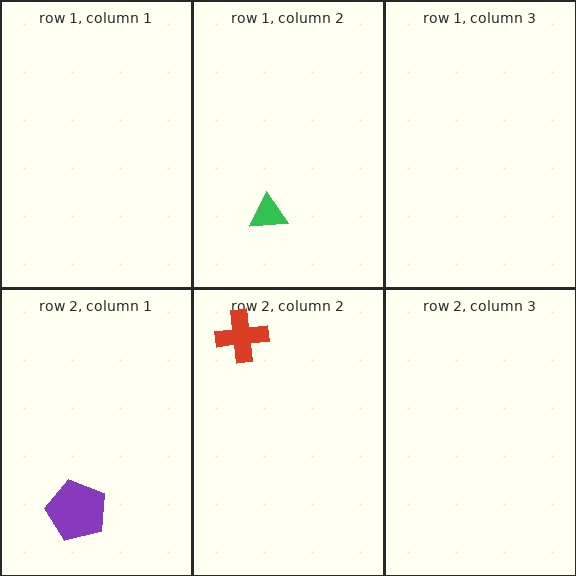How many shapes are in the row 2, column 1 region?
1.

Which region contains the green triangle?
The row 1, column 2 region.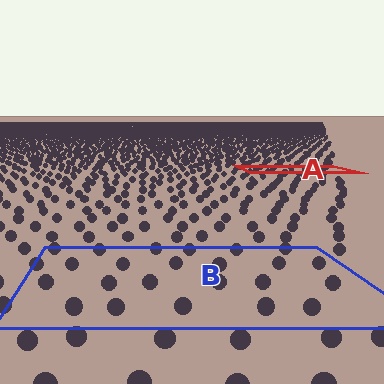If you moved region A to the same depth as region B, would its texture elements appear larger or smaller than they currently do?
They would appear larger. At a closer depth, the same texture elements are projected at a bigger on-screen size.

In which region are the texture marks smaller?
The texture marks are smaller in region A, because it is farther away.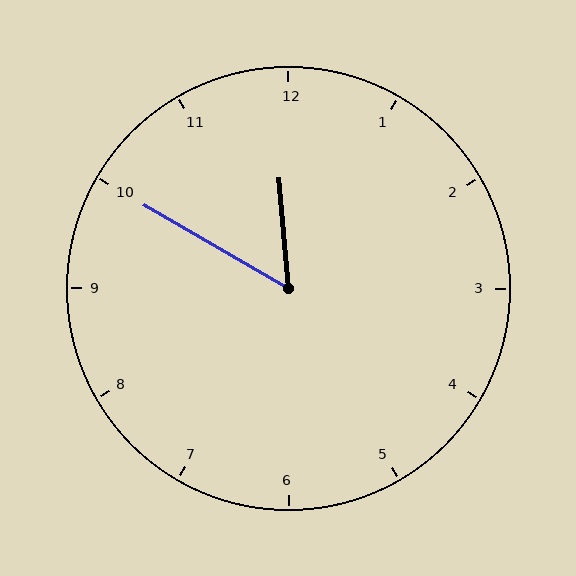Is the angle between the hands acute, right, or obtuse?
It is acute.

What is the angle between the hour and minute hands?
Approximately 55 degrees.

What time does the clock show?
11:50.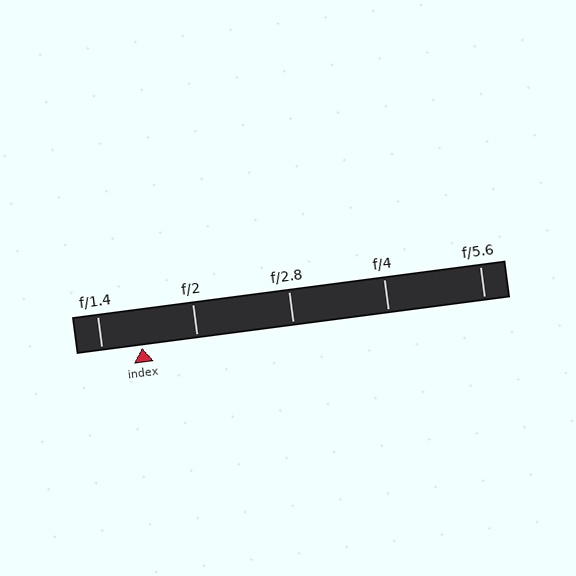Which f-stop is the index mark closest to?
The index mark is closest to f/1.4.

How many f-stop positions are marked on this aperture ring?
There are 5 f-stop positions marked.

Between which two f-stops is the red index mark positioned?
The index mark is between f/1.4 and f/2.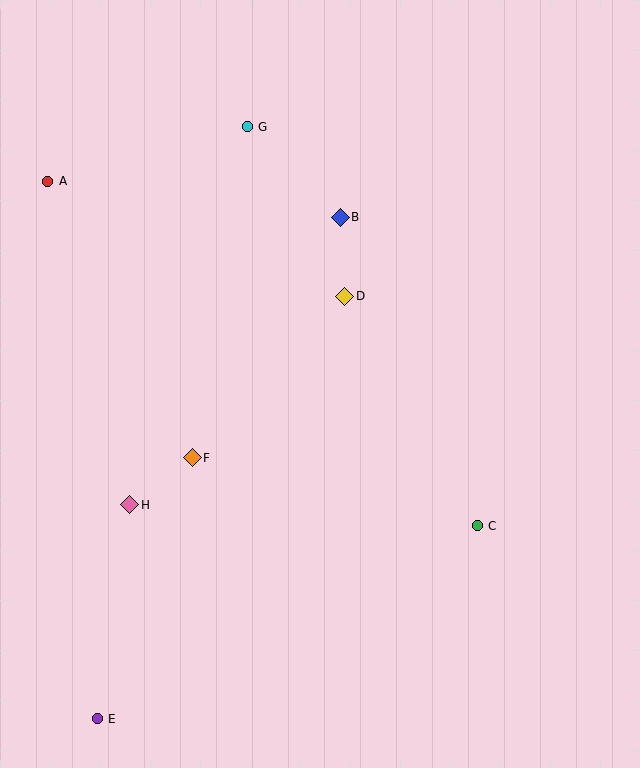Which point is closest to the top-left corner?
Point A is closest to the top-left corner.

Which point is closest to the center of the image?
Point D at (345, 296) is closest to the center.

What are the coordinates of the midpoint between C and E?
The midpoint between C and E is at (287, 622).